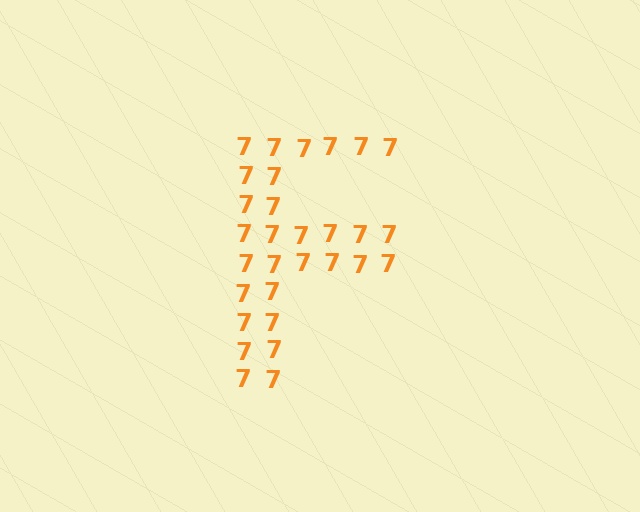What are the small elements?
The small elements are digit 7's.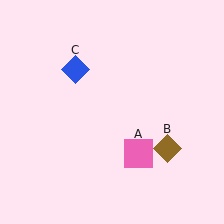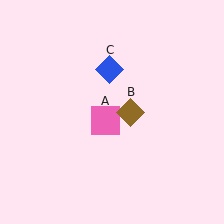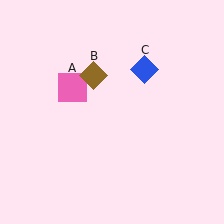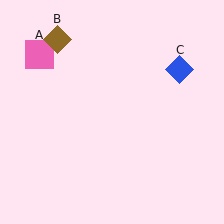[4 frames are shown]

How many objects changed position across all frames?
3 objects changed position: pink square (object A), brown diamond (object B), blue diamond (object C).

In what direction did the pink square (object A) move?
The pink square (object A) moved up and to the left.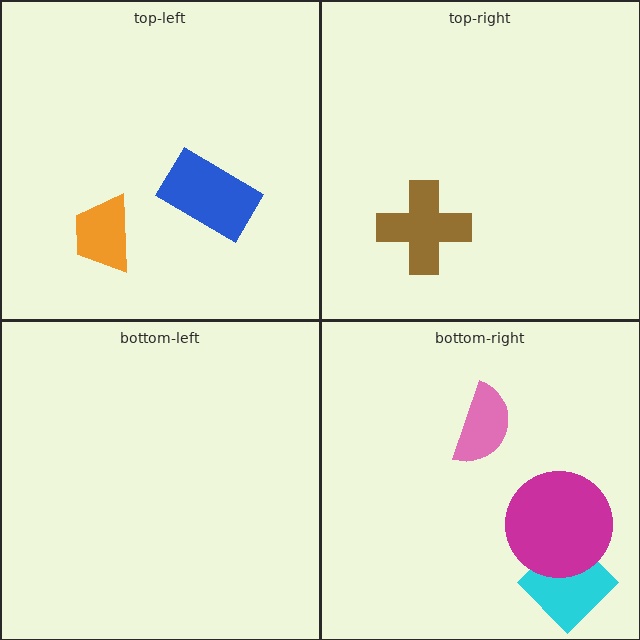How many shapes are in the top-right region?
1.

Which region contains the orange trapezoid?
The top-left region.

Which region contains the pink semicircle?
The bottom-right region.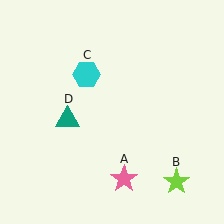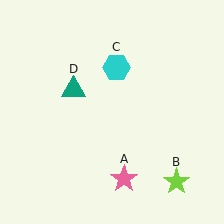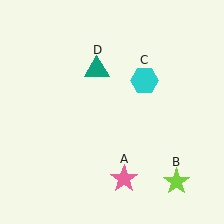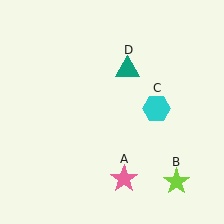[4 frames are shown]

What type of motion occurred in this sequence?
The cyan hexagon (object C), teal triangle (object D) rotated clockwise around the center of the scene.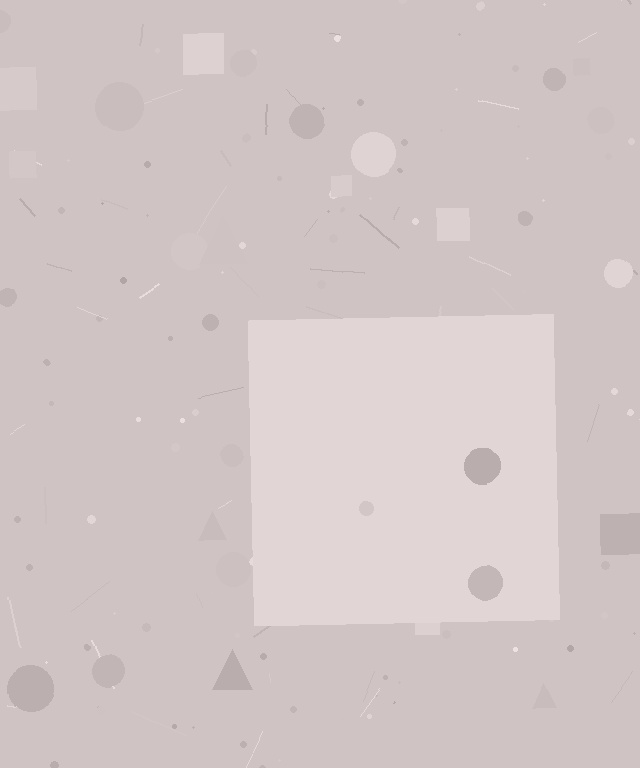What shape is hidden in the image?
A square is hidden in the image.